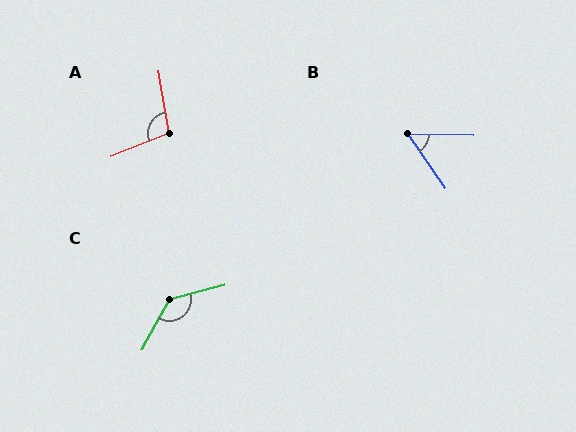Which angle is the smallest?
B, at approximately 54 degrees.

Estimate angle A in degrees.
Approximately 102 degrees.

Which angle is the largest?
C, at approximately 134 degrees.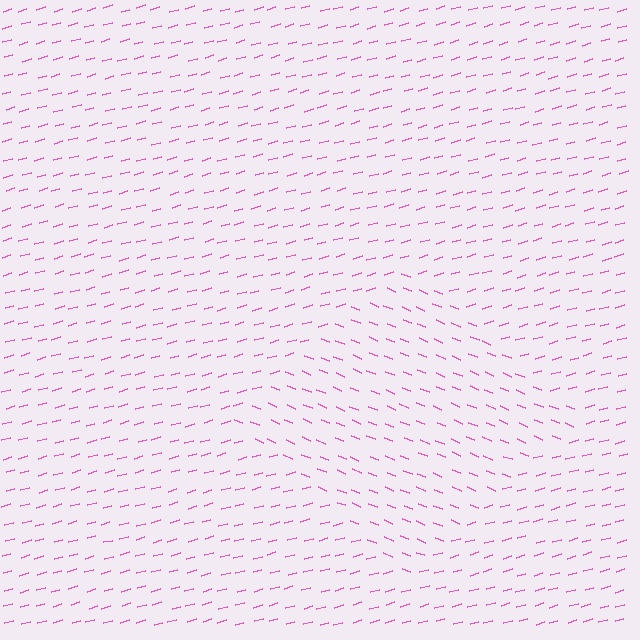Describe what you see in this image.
The image is filled with small pink line segments. A diamond region in the image has lines oriented differently from the surrounding lines, creating a visible texture boundary.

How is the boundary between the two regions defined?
The boundary is defined purely by a change in line orientation (approximately 38 degrees difference). All lines are the same color and thickness.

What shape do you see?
I see a diamond.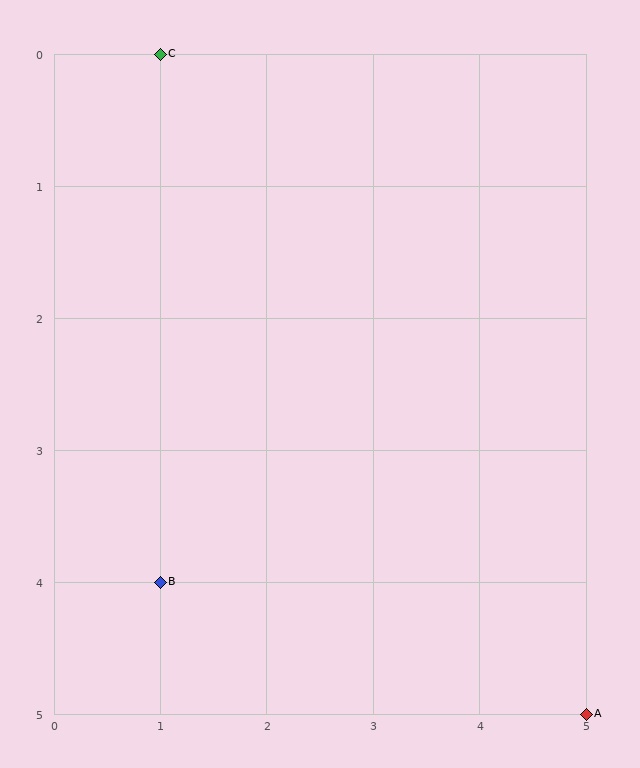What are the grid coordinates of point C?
Point C is at grid coordinates (1, 0).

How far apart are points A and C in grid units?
Points A and C are 4 columns and 5 rows apart (about 6.4 grid units diagonally).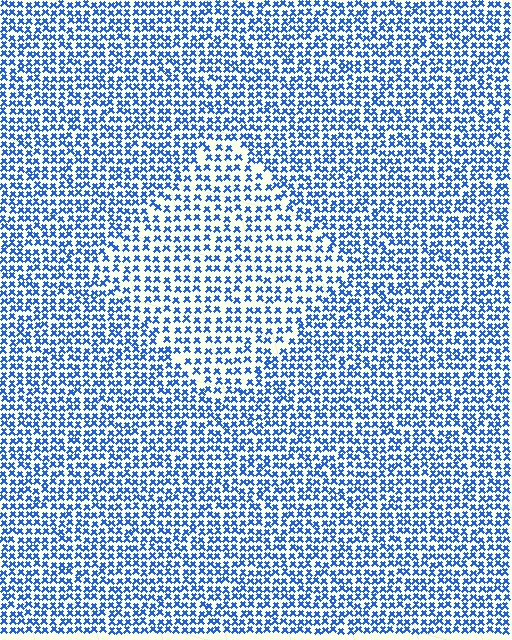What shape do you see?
I see a diamond.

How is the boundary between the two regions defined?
The boundary is defined by a change in element density (approximately 1.5x ratio). All elements are the same color, size, and shape.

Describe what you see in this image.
The image contains small blue elements arranged at two different densities. A diamond-shaped region is visible where the elements are less densely packed than the surrounding area.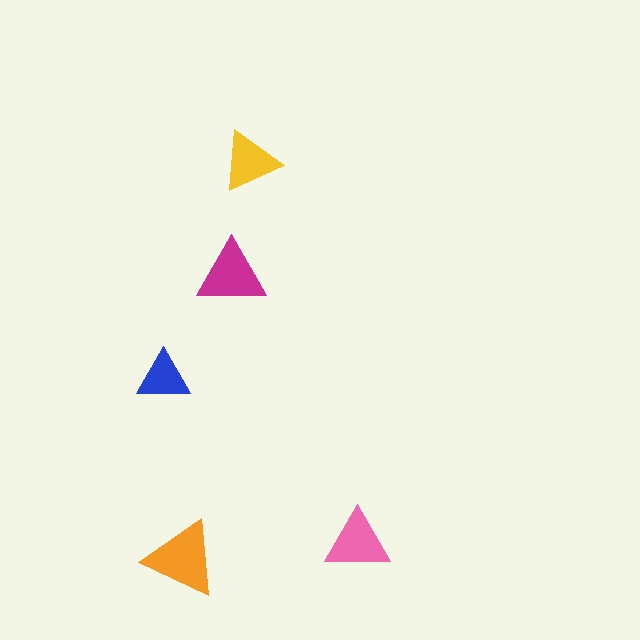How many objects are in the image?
There are 5 objects in the image.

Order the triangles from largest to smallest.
the orange one, the magenta one, the pink one, the yellow one, the blue one.